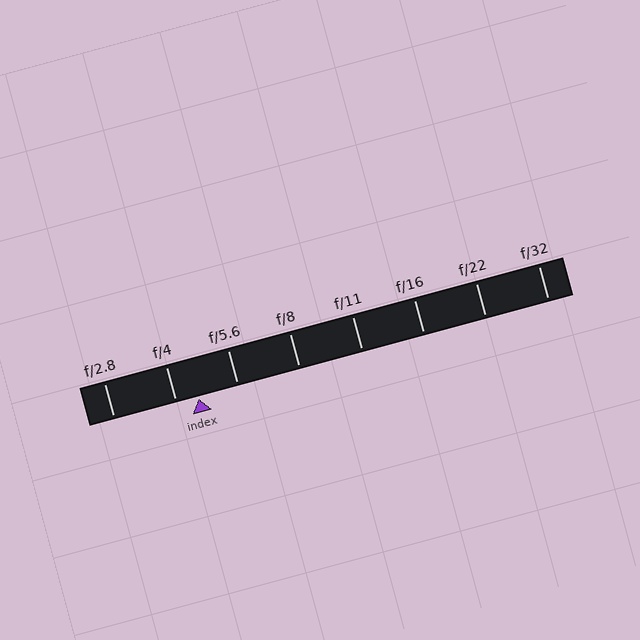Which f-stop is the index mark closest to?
The index mark is closest to f/4.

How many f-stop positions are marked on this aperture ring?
There are 8 f-stop positions marked.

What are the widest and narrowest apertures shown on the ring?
The widest aperture shown is f/2.8 and the narrowest is f/32.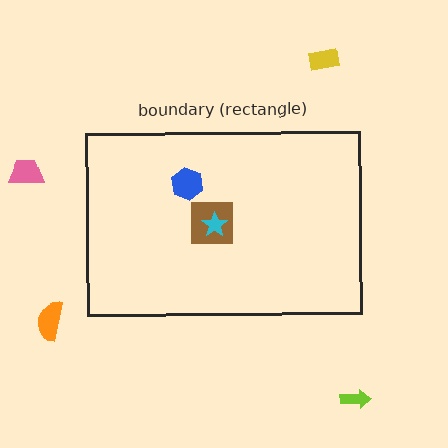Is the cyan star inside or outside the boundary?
Inside.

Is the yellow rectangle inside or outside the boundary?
Outside.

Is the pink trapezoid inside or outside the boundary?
Outside.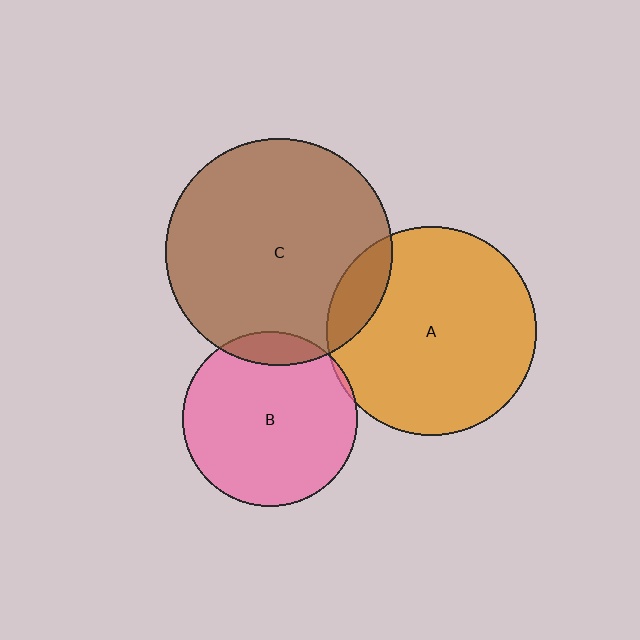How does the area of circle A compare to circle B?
Approximately 1.4 times.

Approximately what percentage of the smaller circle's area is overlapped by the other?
Approximately 10%.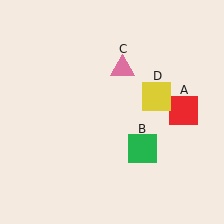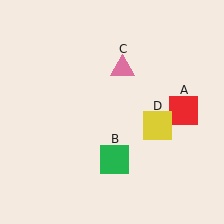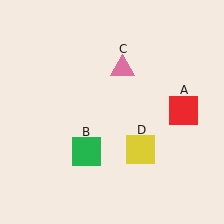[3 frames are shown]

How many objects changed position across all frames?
2 objects changed position: green square (object B), yellow square (object D).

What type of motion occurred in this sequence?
The green square (object B), yellow square (object D) rotated clockwise around the center of the scene.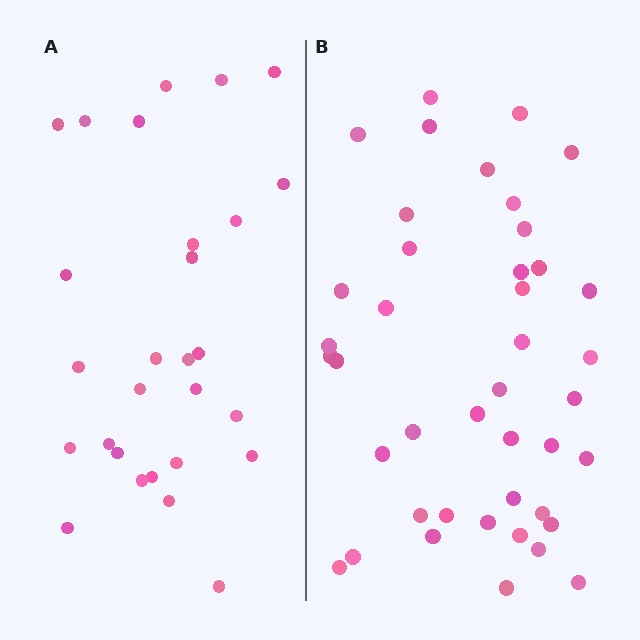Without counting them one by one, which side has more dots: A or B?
Region B (the right region) has more dots.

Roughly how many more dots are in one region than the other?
Region B has approximately 15 more dots than region A.